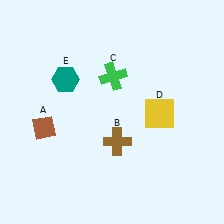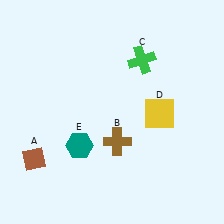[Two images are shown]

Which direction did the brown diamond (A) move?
The brown diamond (A) moved down.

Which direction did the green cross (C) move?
The green cross (C) moved right.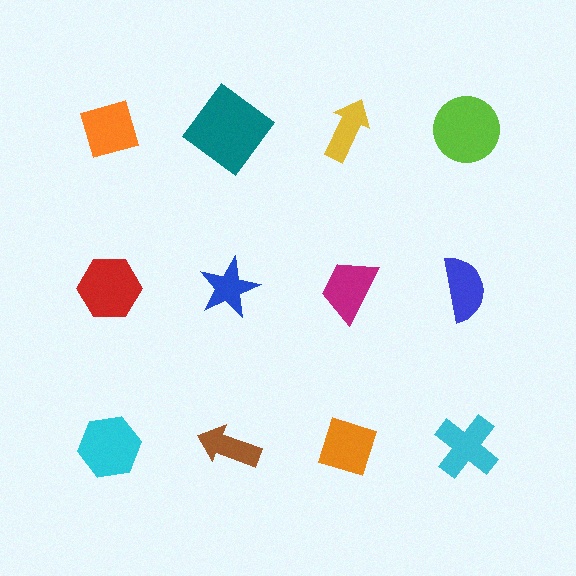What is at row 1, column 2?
A teal diamond.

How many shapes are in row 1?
4 shapes.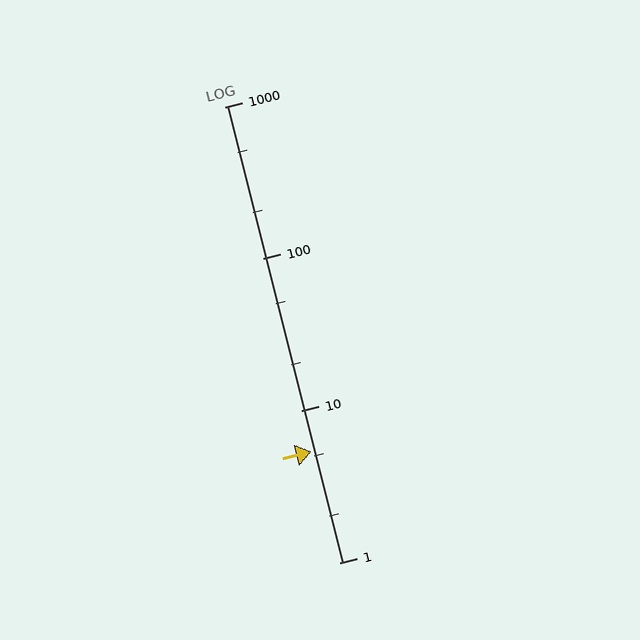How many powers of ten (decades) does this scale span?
The scale spans 3 decades, from 1 to 1000.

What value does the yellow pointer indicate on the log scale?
The pointer indicates approximately 5.4.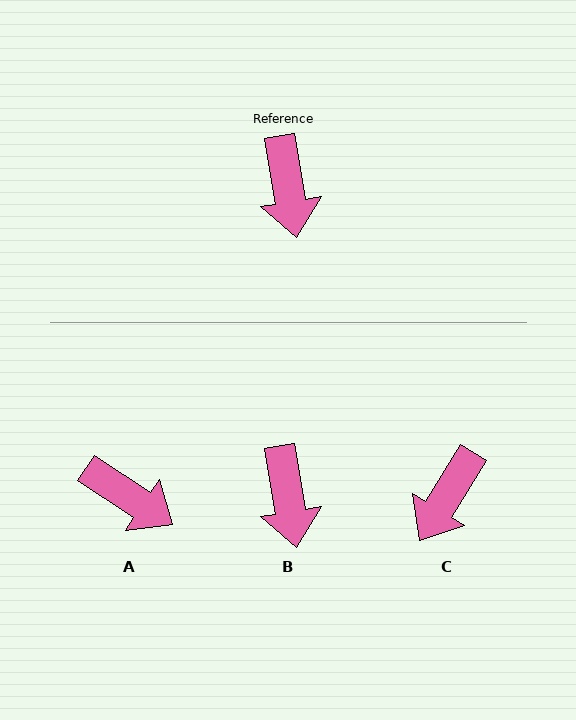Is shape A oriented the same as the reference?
No, it is off by about 47 degrees.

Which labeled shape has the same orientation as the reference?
B.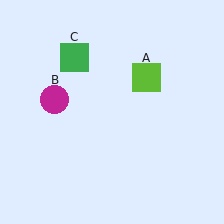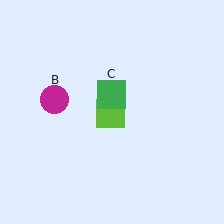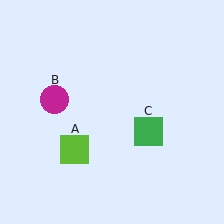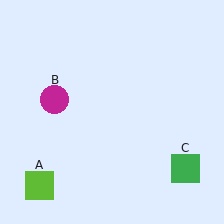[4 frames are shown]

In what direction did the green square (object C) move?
The green square (object C) moved down and to the right.